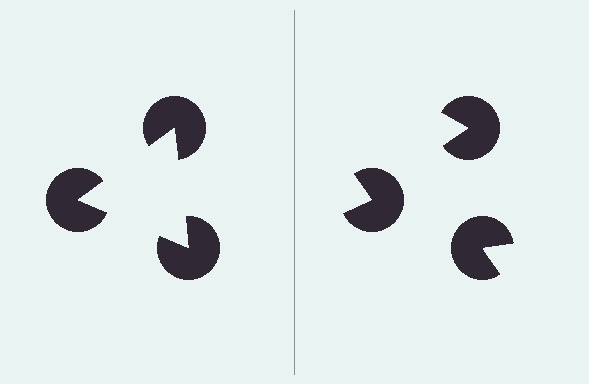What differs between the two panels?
The pac-man discs are positioned identically on both sides; only the wedge orientations differ. On the left they align to a triangle; on the right they are misaligned.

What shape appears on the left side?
An illusory triangle.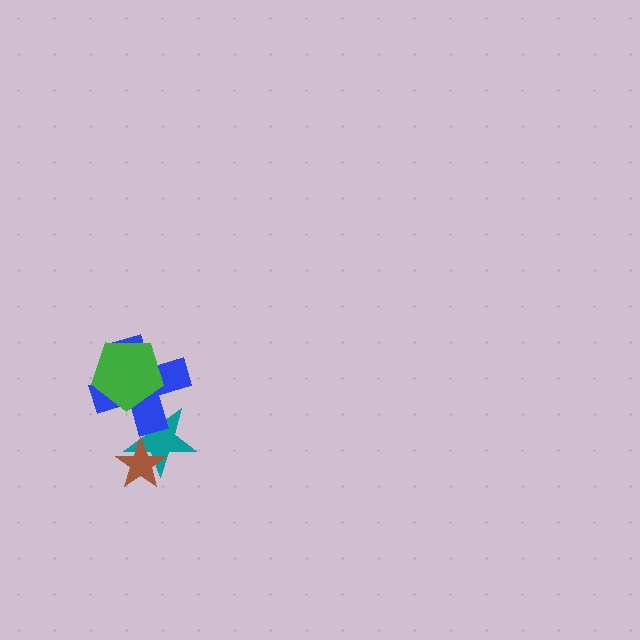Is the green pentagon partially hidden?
No, no other shape covers it.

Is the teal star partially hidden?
Yes, it is partially covered by another shape.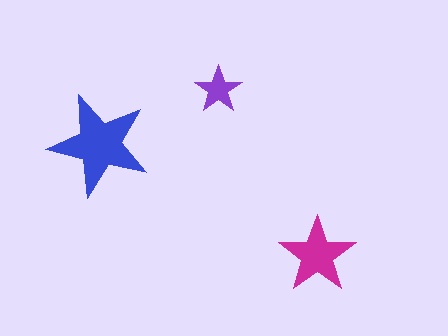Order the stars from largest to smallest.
the blue one, the magenta one, the purple one.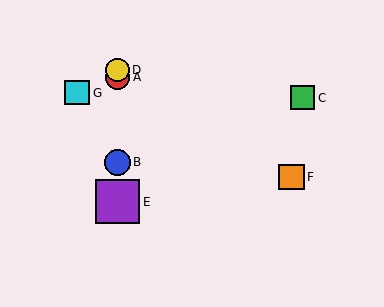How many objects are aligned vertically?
4 objects (A, B, D, E) are aligned vertically.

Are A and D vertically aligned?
Yes, both are at x≈118.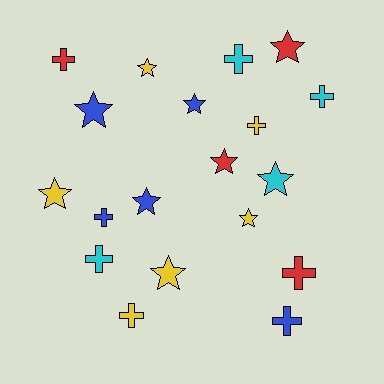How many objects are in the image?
There are 19 objects.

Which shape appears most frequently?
Star, with 10 objects.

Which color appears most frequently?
Yellow, with 6 objects.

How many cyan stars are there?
There is 1 cyan star.